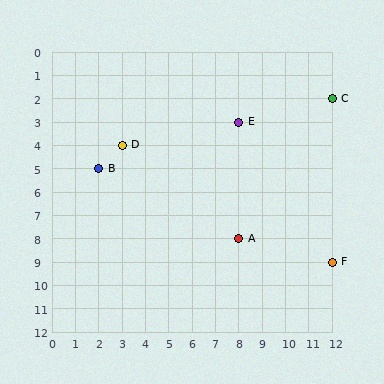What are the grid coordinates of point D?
Point D is at grid coordinates (3, 4).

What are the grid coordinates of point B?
Point B is at grid coordinates (2, 5).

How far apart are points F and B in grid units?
Points F and B are 10 columns and 4 rows apart (about 10.8 grid units diagonally).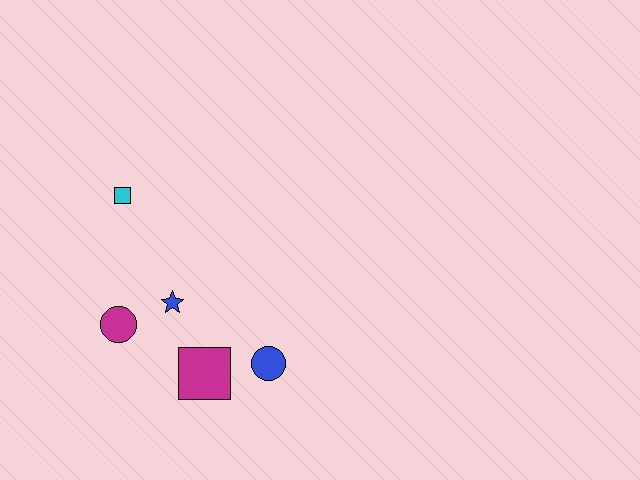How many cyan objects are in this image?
There is 1 cyan object.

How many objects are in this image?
There are 5 objects.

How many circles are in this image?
There are 2 circles.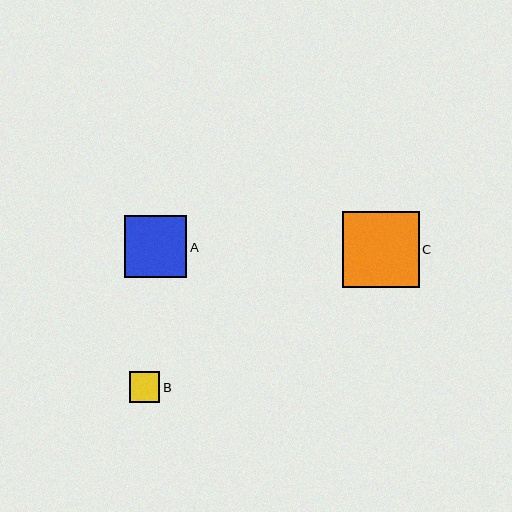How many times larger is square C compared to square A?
Square C is approximately 1.2 times the size of square A.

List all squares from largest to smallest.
From largest to smallest: C, A, B.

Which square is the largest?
Square C is the largest with a size of approximately 76 pixels.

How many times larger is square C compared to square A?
Square C is approximately 1.2 times the size of square A.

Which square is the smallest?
Square B is the smallest with a size of approximately 31 pixels.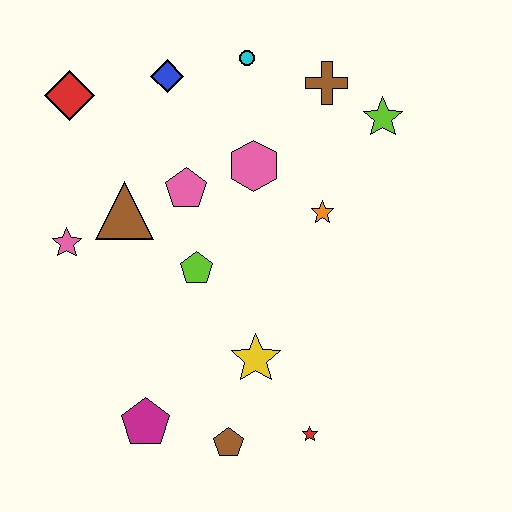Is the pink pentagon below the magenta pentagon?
No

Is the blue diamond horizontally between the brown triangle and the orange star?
Yes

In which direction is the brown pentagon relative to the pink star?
The brown pentagon is below the pink star.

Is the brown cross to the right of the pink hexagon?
Yes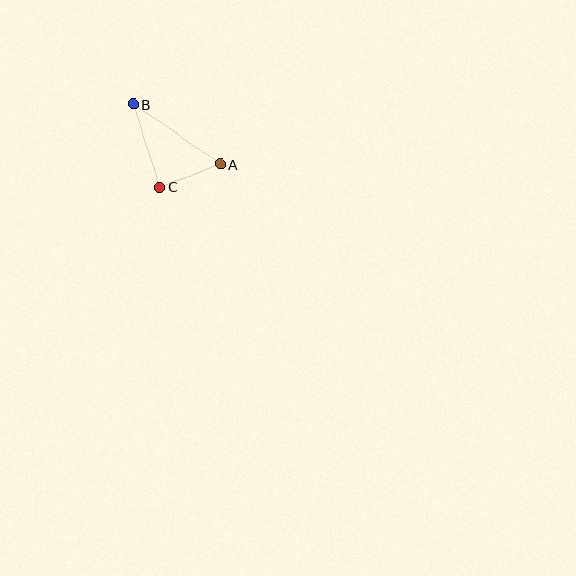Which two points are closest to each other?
Points A and C are closest to each other.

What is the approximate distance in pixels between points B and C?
The distance between B and C is approximately 88 pixels.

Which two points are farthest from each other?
Points A and B are farthest from each other.